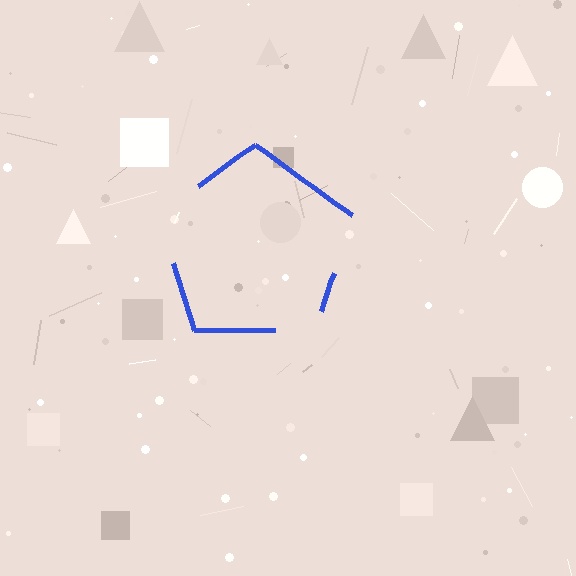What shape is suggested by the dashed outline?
The dashed outline suggests a pentagon.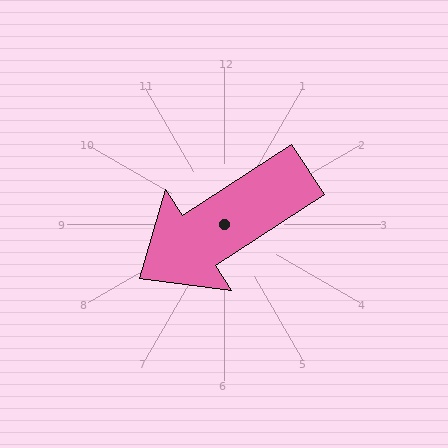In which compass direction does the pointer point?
Southwest.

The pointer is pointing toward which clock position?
Roughly 8 o'clock.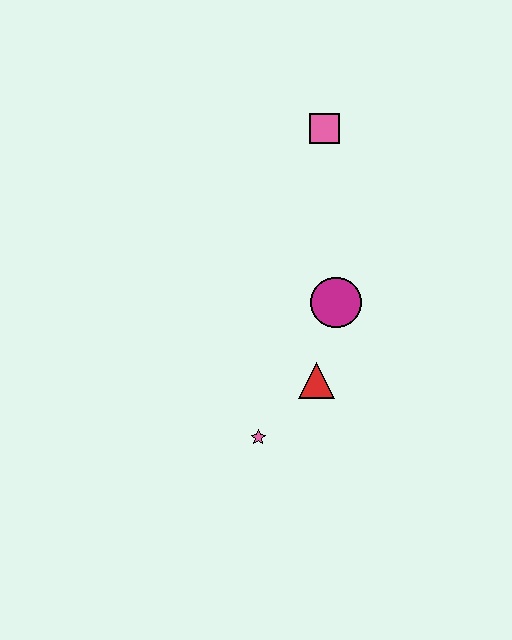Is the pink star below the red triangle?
Yes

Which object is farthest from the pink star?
The pink square is farthest from the pink star.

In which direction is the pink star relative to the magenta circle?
The pink star is below the magenta circle.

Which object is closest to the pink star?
The red triangle is closest to the pink star.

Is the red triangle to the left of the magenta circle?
Yes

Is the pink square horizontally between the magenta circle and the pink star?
Yes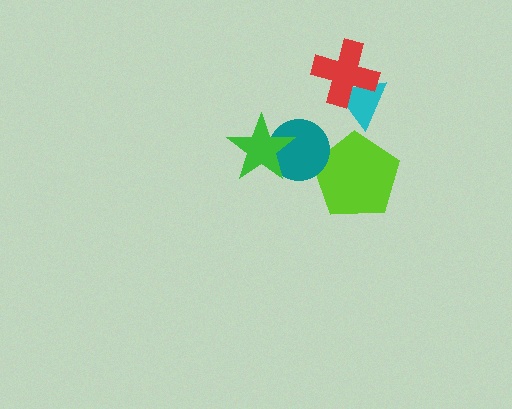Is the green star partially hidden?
No, no other shape covers it.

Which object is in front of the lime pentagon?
The teal circle is in front of the lime pentagon.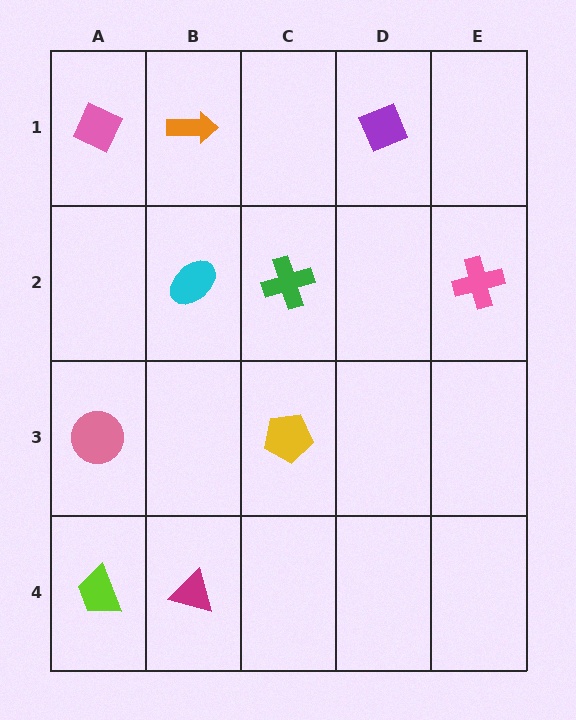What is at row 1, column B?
An orange arrow.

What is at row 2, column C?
A green cross.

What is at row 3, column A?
A pink circle.